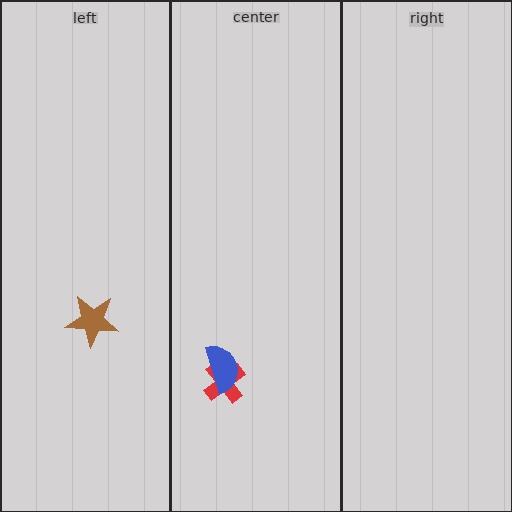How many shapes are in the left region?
1.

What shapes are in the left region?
The brown star.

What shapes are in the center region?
The red cross, the blue semicircle.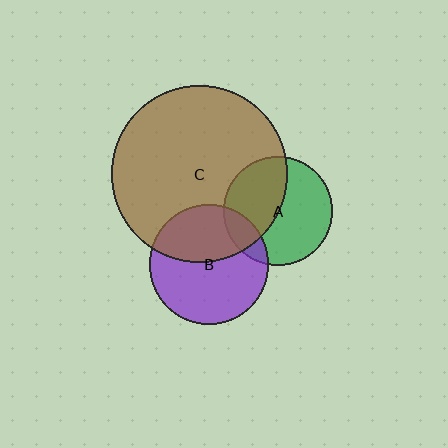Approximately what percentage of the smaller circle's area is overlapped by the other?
Approximately 40%.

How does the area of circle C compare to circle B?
Approximately 2.2 times.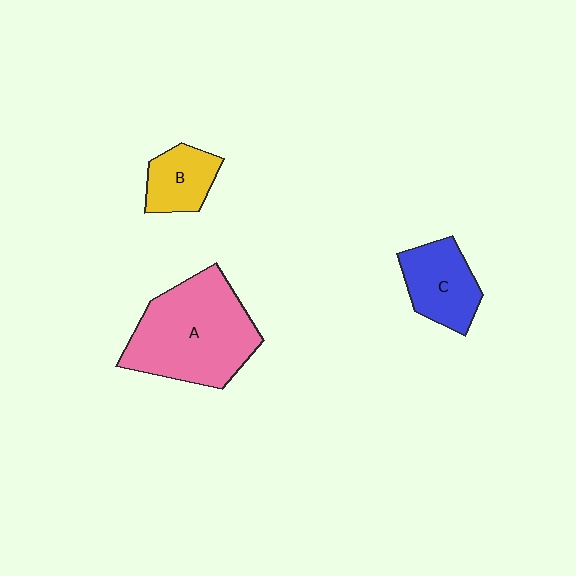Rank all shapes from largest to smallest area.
From largest to smallest: A (pink), C (blue), B (yellow).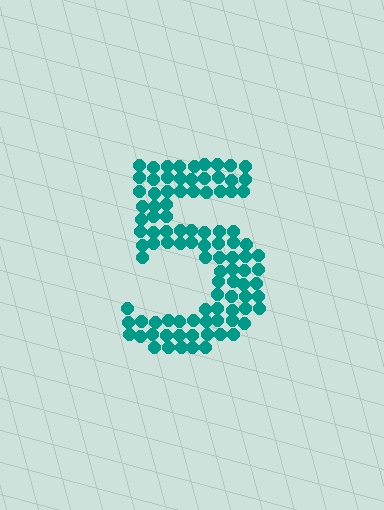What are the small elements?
The small elements are circles.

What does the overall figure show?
The overall figure shows the digit 5.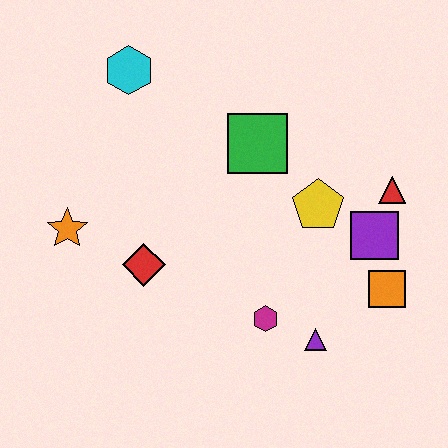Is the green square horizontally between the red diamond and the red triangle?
Yes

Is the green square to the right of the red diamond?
Yes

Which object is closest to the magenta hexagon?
The purple triangle is closest to the magenta hexagon.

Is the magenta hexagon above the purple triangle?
Yes